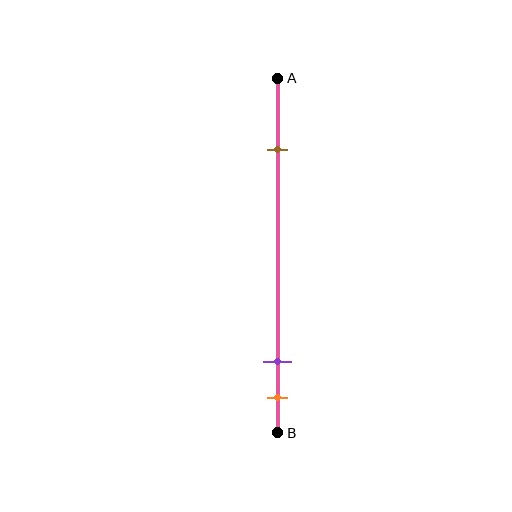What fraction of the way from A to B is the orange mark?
The orange mark is approximately 90% (0.9) of the way from A to B.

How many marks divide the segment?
There are 3 marks dividing the segment.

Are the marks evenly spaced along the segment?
No, the marks are not evenly spaced.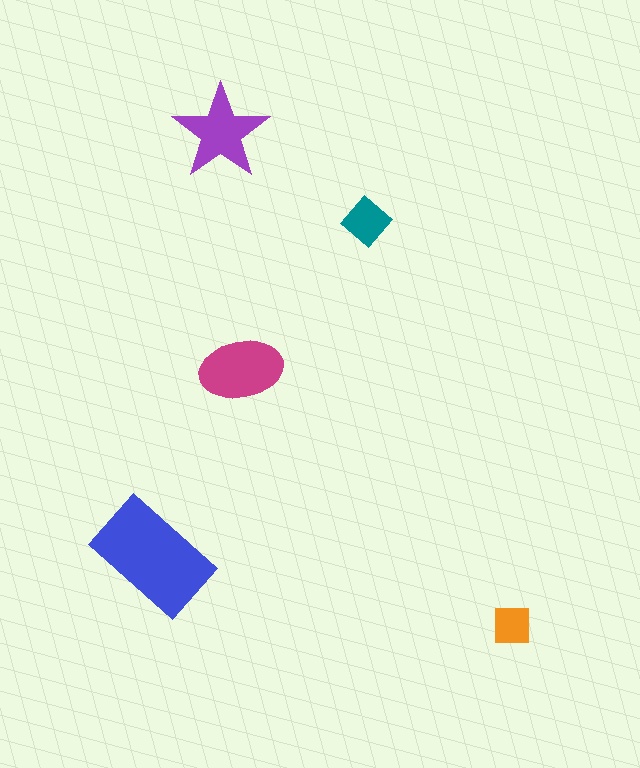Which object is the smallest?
The orange square.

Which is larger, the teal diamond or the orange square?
The teal diamond.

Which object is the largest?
The blue rectangle.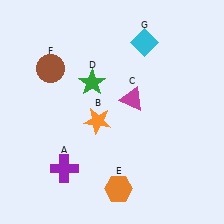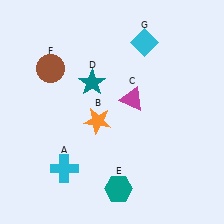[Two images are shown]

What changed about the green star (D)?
In Image 1, D is green. In Image 2, it changed to teal.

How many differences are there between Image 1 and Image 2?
There are 3 differences between the two images.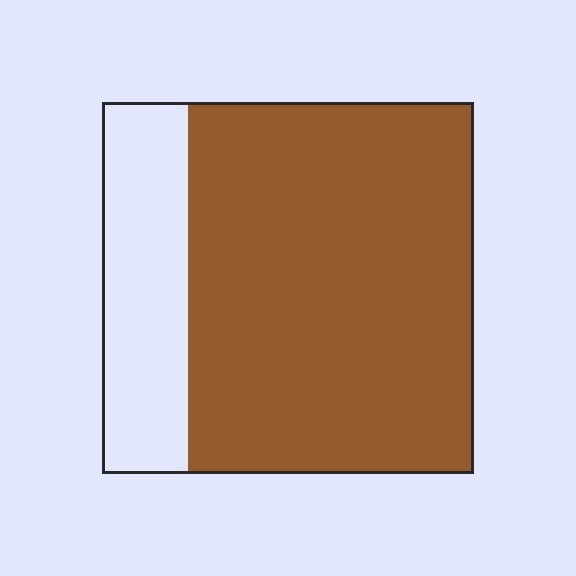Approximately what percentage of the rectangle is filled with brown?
Approximately 75%.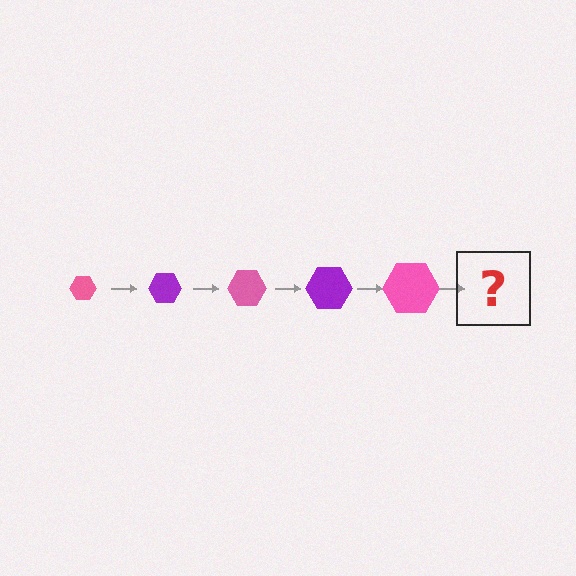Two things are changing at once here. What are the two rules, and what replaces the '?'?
The two rules are that the hexagon grows larger each step and the color cycles through pink and purple. The '?' should be a purple hexagon, larger than the previous one.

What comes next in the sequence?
The next element should be a purple hexagon, larger than the previous one.